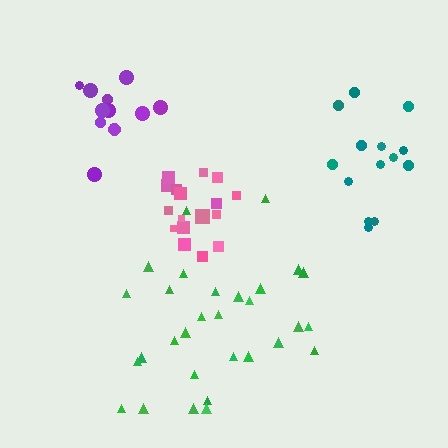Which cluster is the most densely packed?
Pink.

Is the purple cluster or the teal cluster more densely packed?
Purple.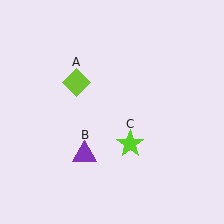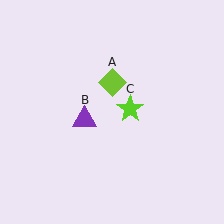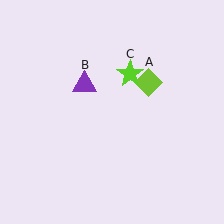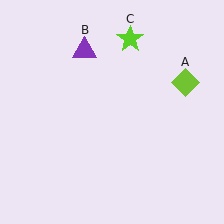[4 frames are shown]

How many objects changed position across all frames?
3 objects changed position: lime diamond (object A), purple triangle (object B), lime star (object C).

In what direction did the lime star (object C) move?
The lime star (object C) moved up.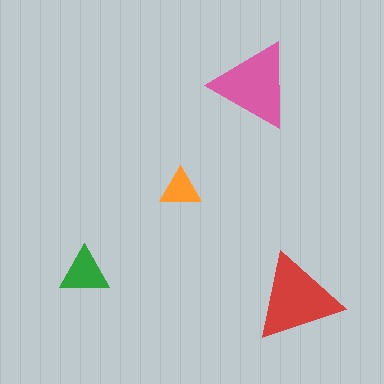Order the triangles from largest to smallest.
the red one, the pink one, the green one, the orange one.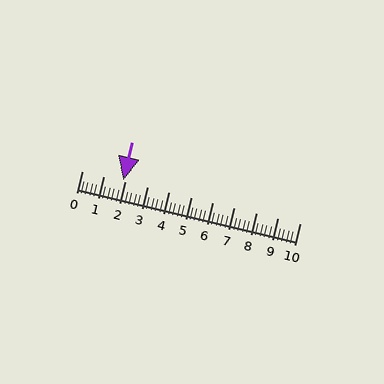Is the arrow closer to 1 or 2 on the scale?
The arrow is closer to 2.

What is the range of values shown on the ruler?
The ruler shows values from 0 to 10.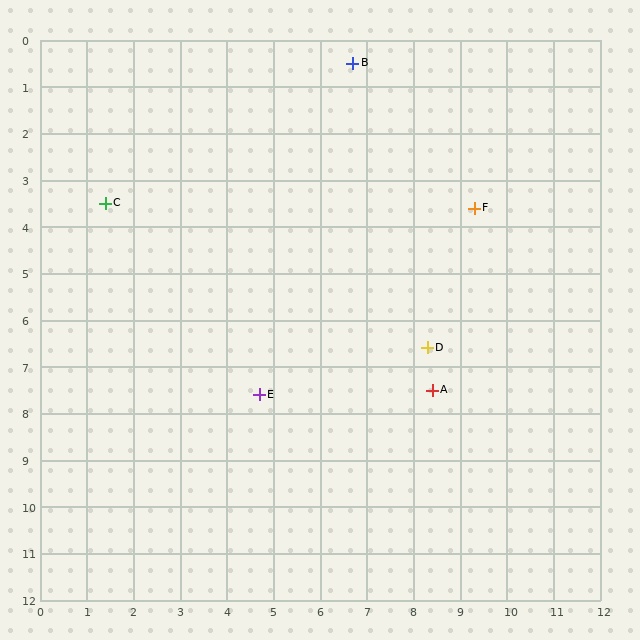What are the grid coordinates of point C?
Point C is at approximately (1.4, 3.5).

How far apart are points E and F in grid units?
Points E and F are about 6.1 grid units apart.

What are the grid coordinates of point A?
Point A is at approximately (8.4, 7.5).